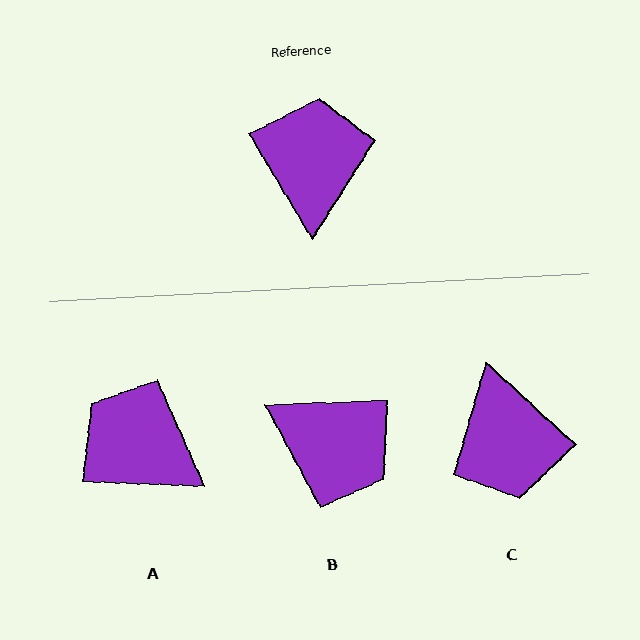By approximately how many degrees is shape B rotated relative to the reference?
Approximately 120 degrees clockwise.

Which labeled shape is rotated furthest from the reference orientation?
C, about 164 degrees away.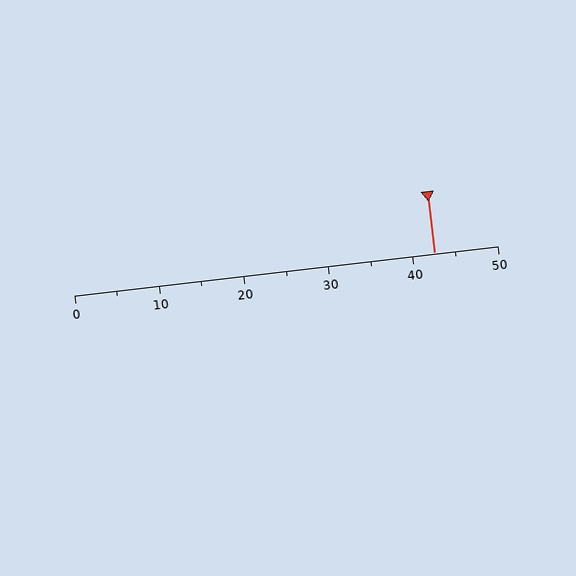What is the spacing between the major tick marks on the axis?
The major ticks are spaced 10 apart.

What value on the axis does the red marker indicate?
The marker indicates approximately 42.5.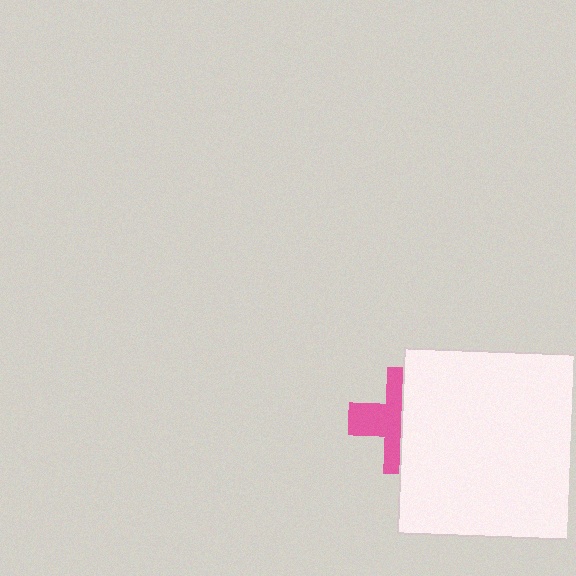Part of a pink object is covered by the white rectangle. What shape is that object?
It is a cross.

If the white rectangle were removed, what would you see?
You would see the complete pink cross.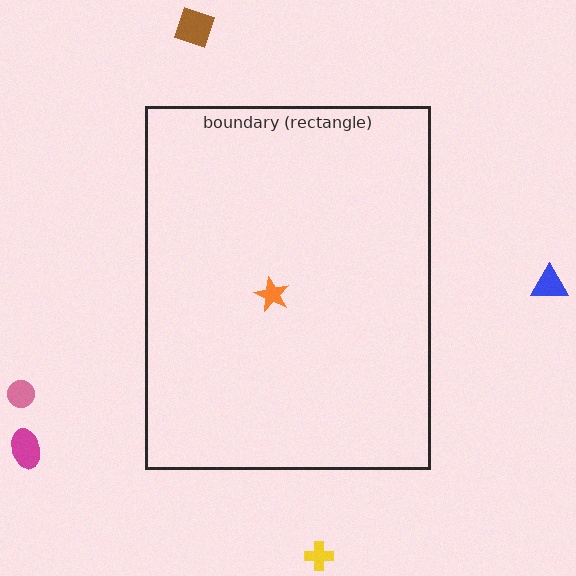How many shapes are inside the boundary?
1 inside, 5 outside.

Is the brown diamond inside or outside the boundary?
Outside.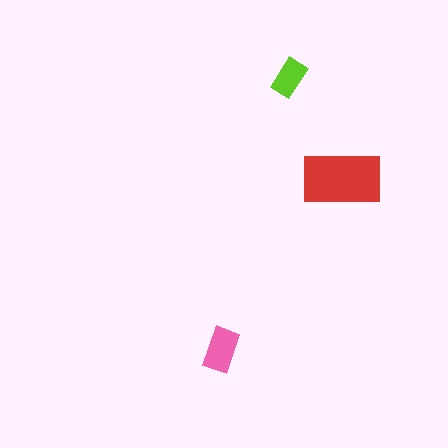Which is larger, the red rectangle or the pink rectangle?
The red one.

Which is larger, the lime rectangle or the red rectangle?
The red one.